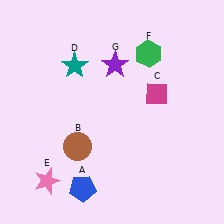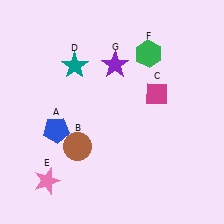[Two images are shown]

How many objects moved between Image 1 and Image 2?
1 object moved between the two images.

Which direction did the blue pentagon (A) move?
The blue pentagon (A) moved up.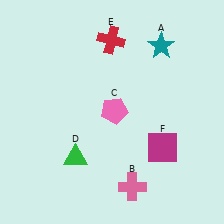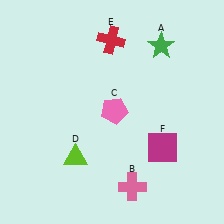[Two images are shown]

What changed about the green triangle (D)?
In Image 1, D is green. In Image 2, it changed to lime.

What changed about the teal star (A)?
In Image 1, A is teal. In Image 2, it changed to green.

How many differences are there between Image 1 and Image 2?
There are 2 differences between the two images.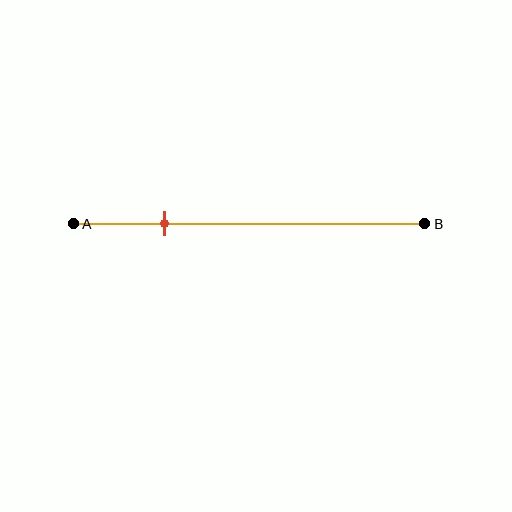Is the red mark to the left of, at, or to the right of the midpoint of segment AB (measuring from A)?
The red mark is to the left of the midpoint of segment AB.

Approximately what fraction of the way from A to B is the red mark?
The red mark is approximately 25% of the way from A to B.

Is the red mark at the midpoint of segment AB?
No, the mark is at about 25% from A, not at the 50% midpoint.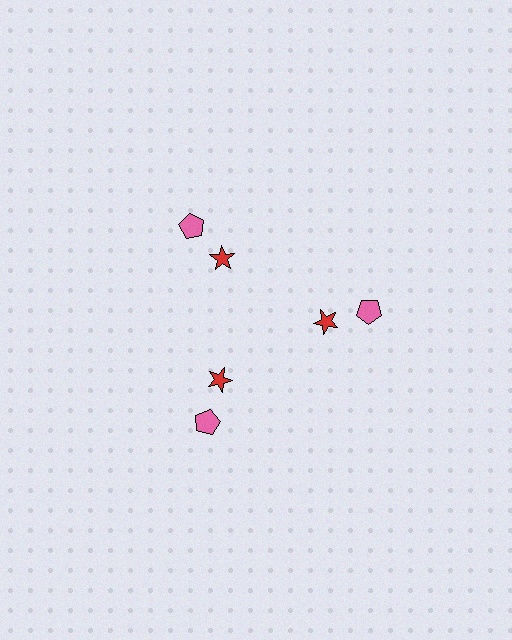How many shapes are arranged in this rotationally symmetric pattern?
There are 6 shapes, arranged in 3 groups of 2.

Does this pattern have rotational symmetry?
Yes, this pattern has 3-fold rotational symmetry. It looks the same after rotating 120 degrees around the center.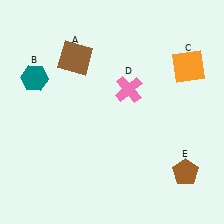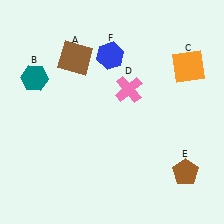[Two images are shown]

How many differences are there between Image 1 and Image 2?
There is 1 difference between the two images.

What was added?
A blue hexagon (F) was added in Image 2.